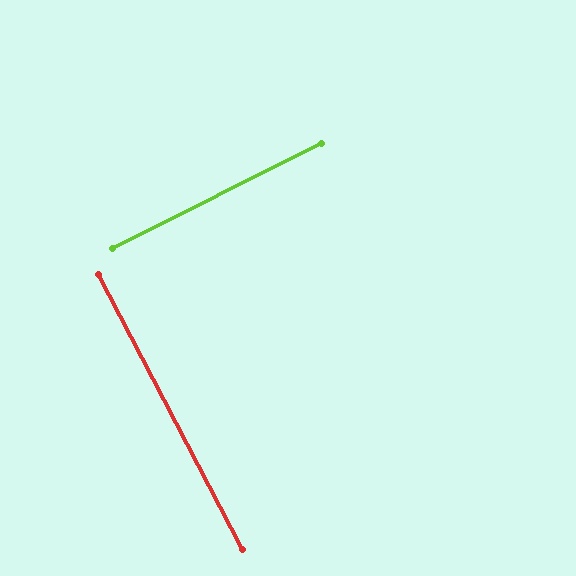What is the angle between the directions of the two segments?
Approximately 89 degrees.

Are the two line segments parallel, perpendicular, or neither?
Perpendicular — they meet at approximately 89°.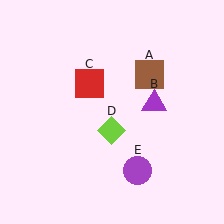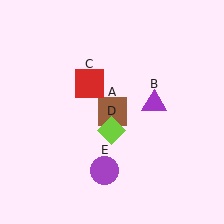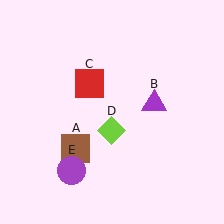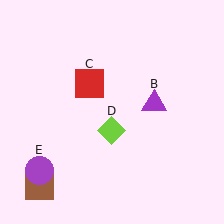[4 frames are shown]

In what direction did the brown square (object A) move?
The brown square (object A) moved down and to the left.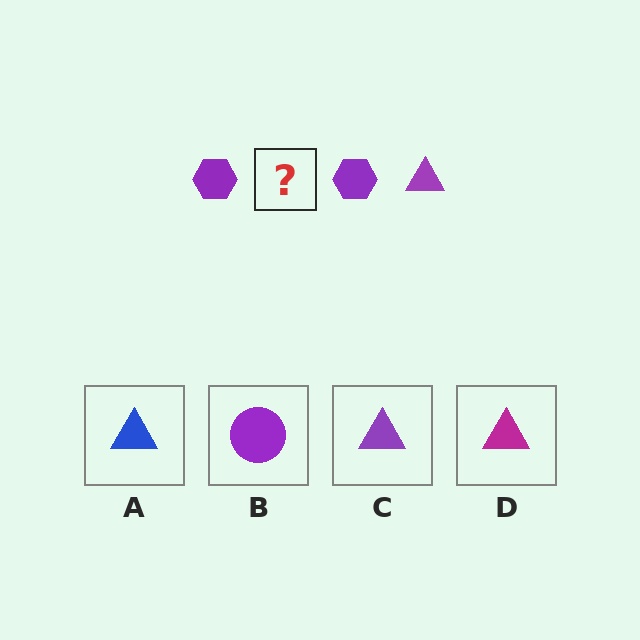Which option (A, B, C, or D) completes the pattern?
C.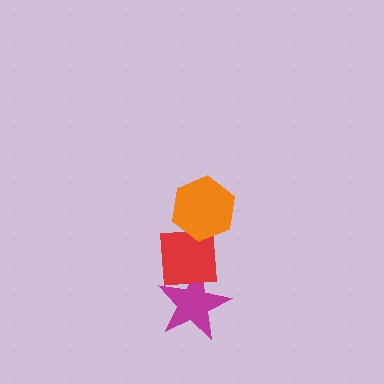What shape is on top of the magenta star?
The red square is on top of the magenta star.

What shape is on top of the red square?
The orange hexagon is on top of the red square.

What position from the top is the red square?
The red square is 2nd from the top.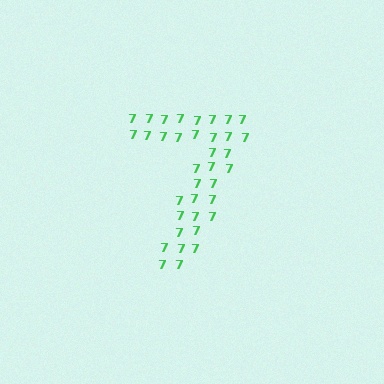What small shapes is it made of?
It is made of small digit 7's.